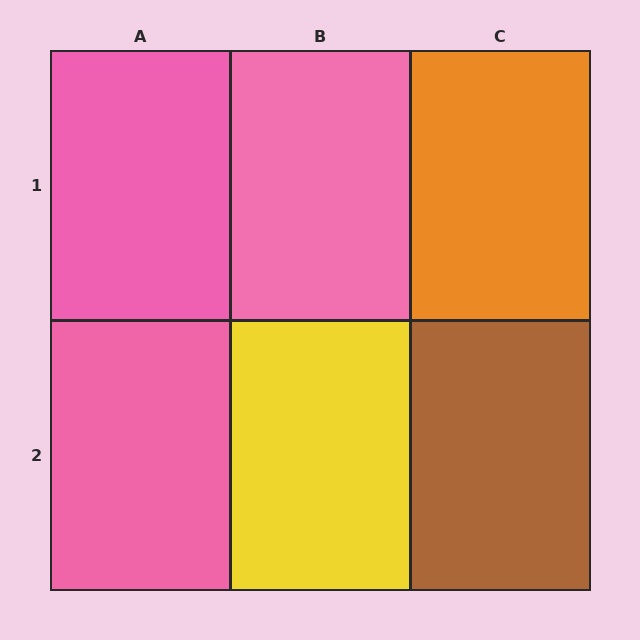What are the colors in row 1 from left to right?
Pink, pink, orange.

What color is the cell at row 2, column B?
Yellow.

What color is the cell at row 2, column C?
Brown.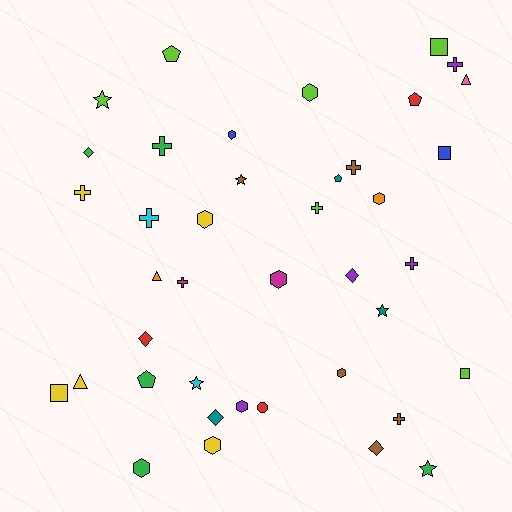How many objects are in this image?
There are 40 objects.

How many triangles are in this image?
There are 3 triangles.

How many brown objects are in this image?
There are 5 brown objects.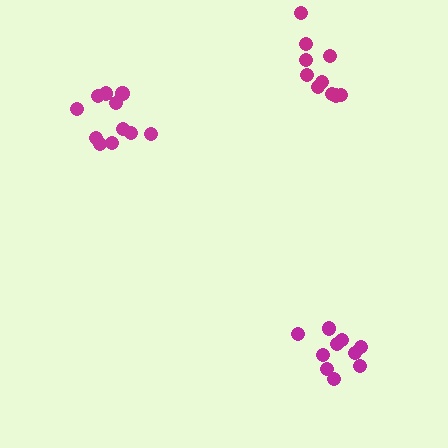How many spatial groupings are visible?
There are 3 spatial groupings.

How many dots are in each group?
Group 1: 10 dots, Group 2: 11 dots, Group 3: 10 dots (31 total).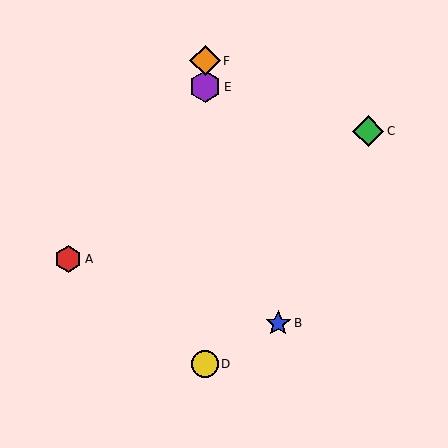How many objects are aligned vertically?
3 objects (D, E, F) are aligned vertically.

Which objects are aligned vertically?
Objects D, E, F are aligned vertically.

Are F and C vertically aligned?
No, F is at x≈205 and C is at x≈368.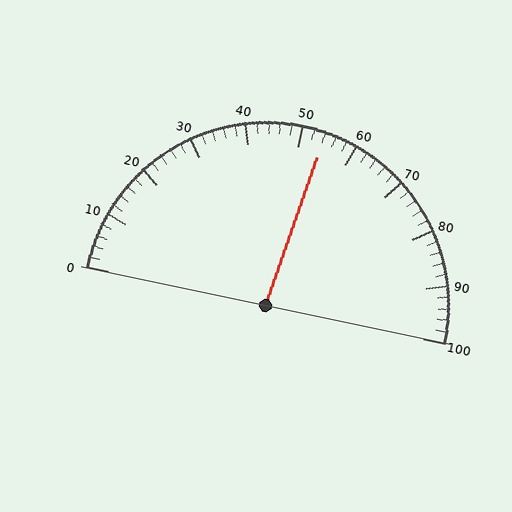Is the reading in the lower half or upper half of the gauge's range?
The reading is in the upper half of the range (0 to 100).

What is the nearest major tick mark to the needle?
The nearest major tick mark is 50.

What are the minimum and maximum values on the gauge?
The gauge ranges from 0 to 100.